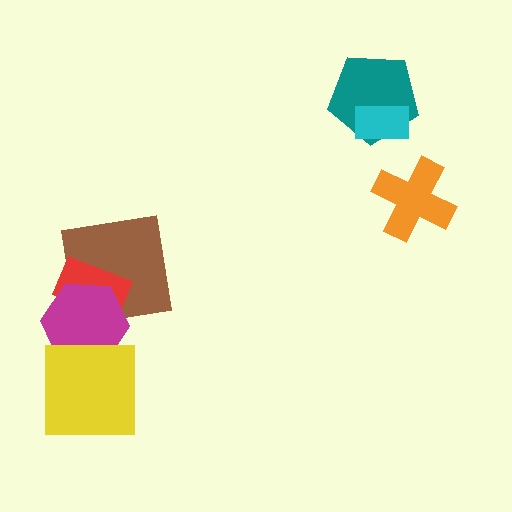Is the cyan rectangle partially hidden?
No, no other shape covers it.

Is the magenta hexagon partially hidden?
Yes, it is partially covered by another shape.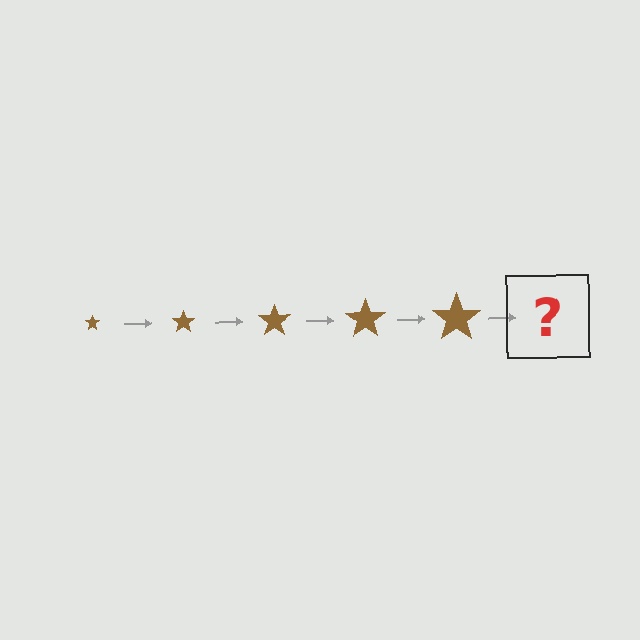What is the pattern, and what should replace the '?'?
The pattern is that the star gets progressively larger each step. The '?' should be a brown star, larger than the previous one.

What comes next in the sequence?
The next element should be a brown star, larger than the previous one.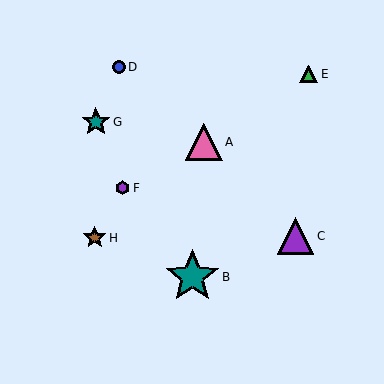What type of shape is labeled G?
Shape G is a teal star.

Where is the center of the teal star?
The center of the teal star is at (96, 122).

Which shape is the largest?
The teal star (labeled B) is the largest.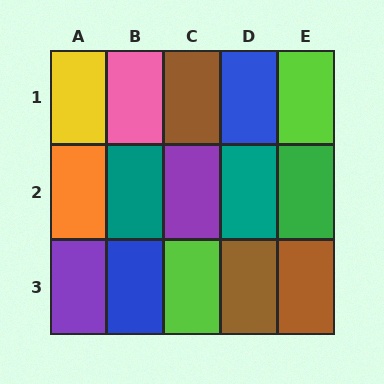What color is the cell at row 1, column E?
Lime.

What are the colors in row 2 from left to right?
Orange, teal, purple, teal, green.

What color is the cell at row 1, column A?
Yellow.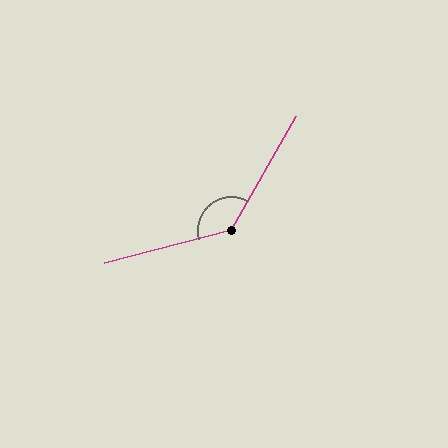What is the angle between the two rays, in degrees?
Approximately 134 degrees.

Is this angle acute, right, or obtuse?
It is obtuse.